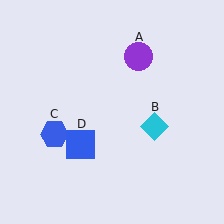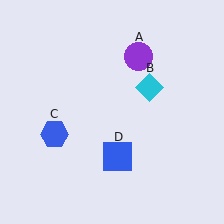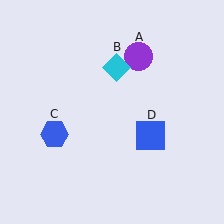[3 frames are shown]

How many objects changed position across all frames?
2 objects changed position: cyan diamond (object B), blue square (object D).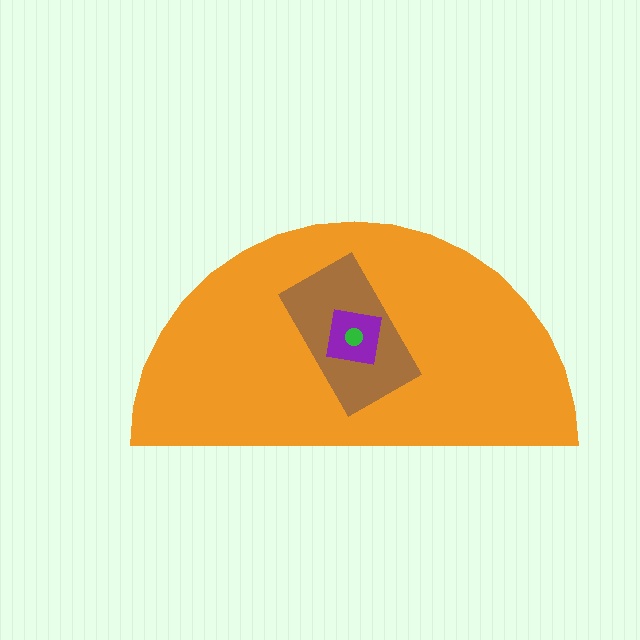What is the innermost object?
The green circle.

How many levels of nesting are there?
4.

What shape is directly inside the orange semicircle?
The brown rectangle.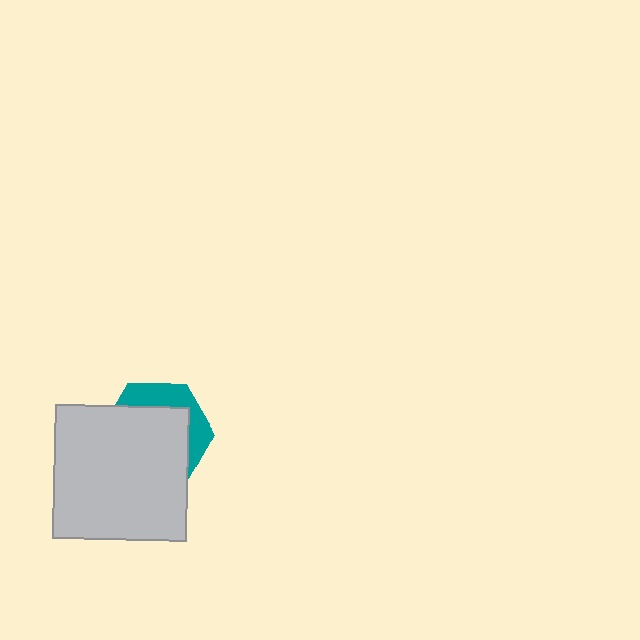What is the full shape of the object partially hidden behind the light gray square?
The partially hidden object is a teal hexagon.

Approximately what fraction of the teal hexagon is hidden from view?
Roughly 70% of the teal hexagon is hidden behind the light gray square.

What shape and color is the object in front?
The object in front is a light gray square.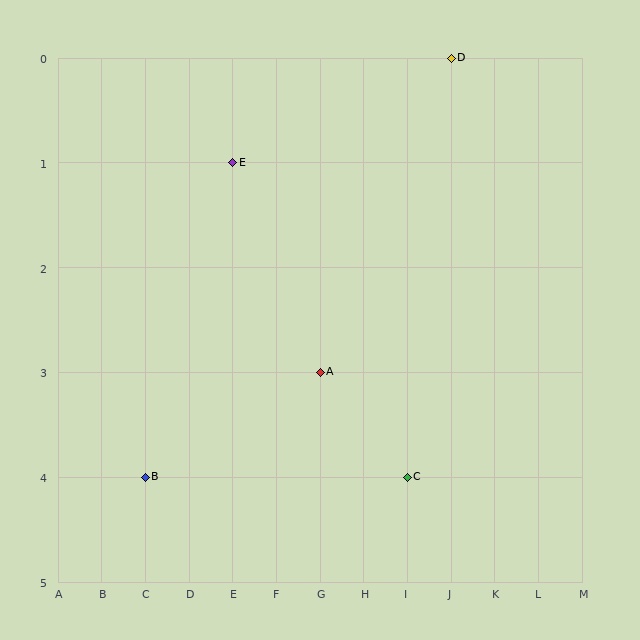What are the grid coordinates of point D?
Point D is at grid coordinates (J, 0).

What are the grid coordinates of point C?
Point C is at grid coordinates (I, 4).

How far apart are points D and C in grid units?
Points D and C are 1 column and 4 rows apart (about 4.1 grid units diagonally).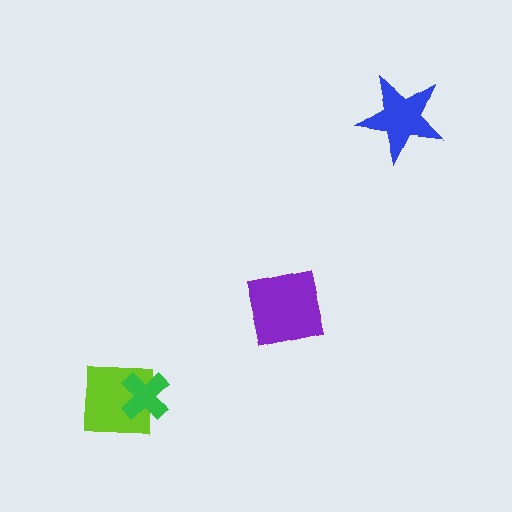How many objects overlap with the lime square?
1 object overlaps with the lime square.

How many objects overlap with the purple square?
0 objects overlap with the purple square.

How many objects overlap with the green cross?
1 object overlaps with the green cross.